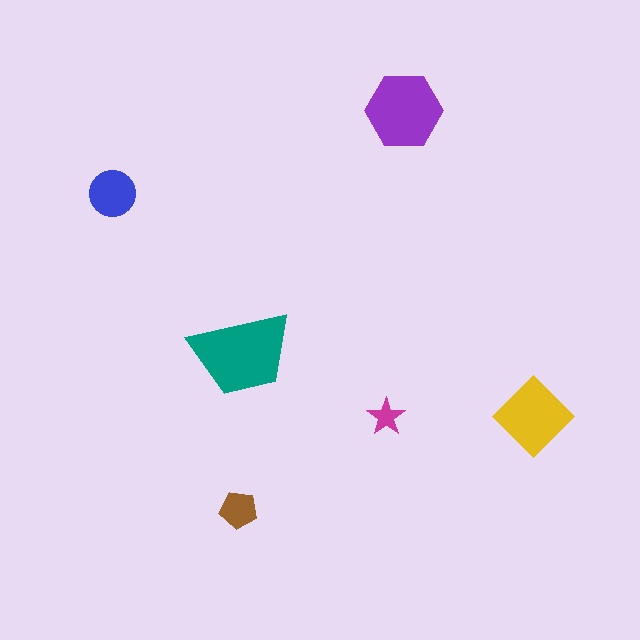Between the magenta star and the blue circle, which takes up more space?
The blue circle.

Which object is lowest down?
The brown pentagon is bottommost.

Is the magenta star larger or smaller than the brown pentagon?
Smaller.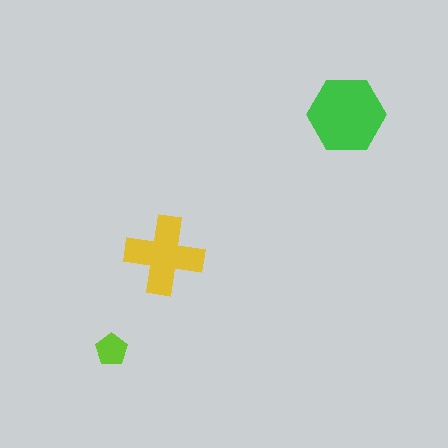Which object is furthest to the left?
The lime pentagon is leftmost.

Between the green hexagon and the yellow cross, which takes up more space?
The green hexagon.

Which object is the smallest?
The lime pentagon.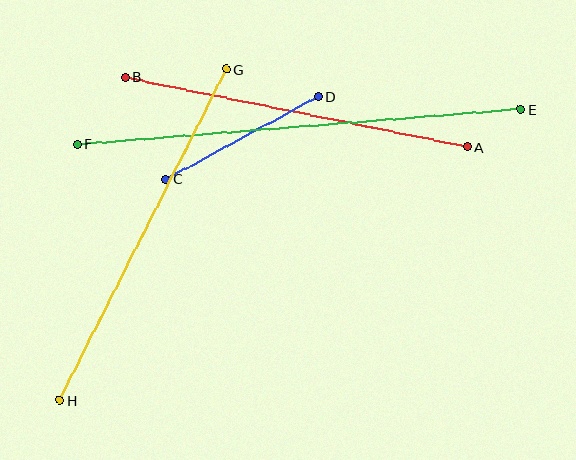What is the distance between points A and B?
The distance is approximately 349 pixels.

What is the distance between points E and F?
The distance is approximately 445 pixels.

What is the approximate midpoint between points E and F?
The midpoint is at approximately (299, 127) pixels.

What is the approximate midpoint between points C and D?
The midpoint is at approximately (242, 138) pixels.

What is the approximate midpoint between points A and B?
The midpoint is at approximately (296, 112) pixels.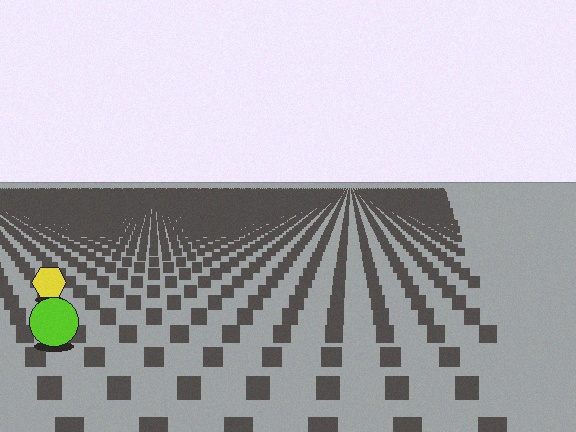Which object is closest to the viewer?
The lime circle is closest. The texture marks near it are larger and more spread out.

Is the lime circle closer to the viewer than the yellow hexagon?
Yes. The lime circle is closer — you can tell from the texture gradient: the ground texture is coarser near it.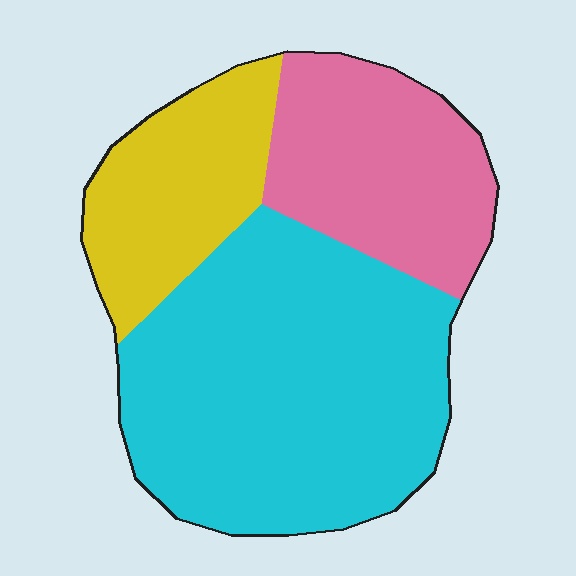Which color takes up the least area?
Yellow, at roughly 20%.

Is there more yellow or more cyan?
Cyan.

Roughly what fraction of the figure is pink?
Pink covers around 25% of the figure.